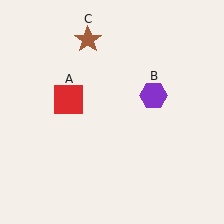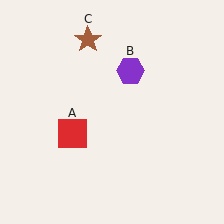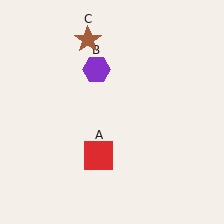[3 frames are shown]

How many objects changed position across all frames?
2 objects changed position: red square (object A), purple hexagon (object B).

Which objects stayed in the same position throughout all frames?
Brown star (object C) remained stationary.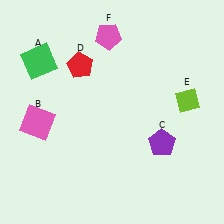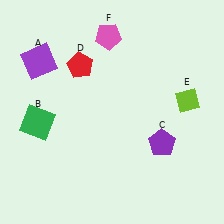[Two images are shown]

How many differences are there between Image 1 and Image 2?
There are 2 differences between the two images.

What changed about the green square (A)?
In Image 1, A is green. In Image 2, it changed to purple.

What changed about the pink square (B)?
In Image 1, B is pink. In Image 2, it changed to green.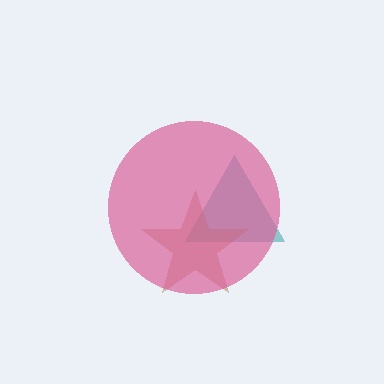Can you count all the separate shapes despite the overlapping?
Yes, there are 3 separate shapes.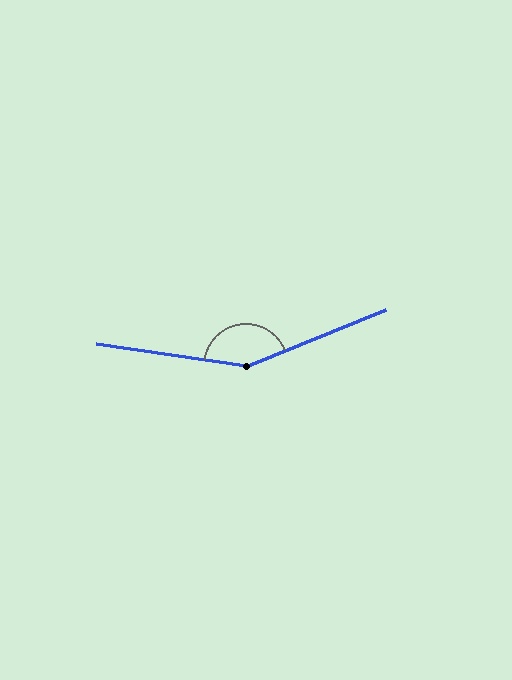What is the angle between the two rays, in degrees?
Approximately 149 degrees.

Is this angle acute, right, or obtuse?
It is obtuse.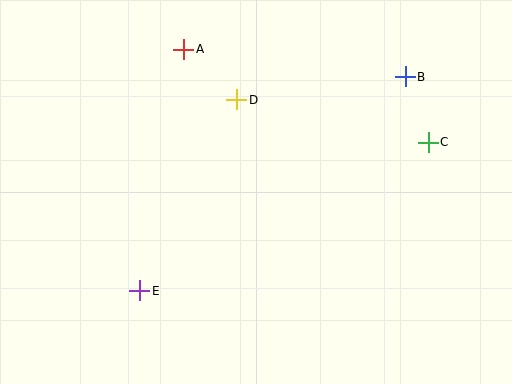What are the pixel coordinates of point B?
Point B is at (405, 77).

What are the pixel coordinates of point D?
Point D is at (237, 100).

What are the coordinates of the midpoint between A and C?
The midpoint between A and C is at (306, 96).